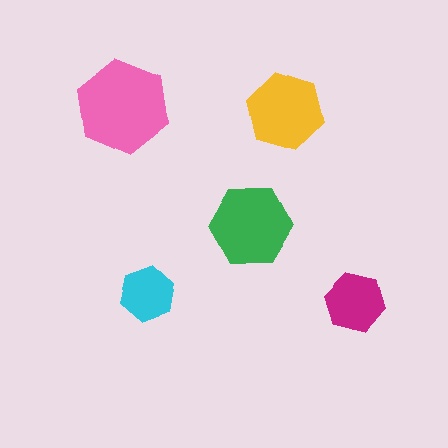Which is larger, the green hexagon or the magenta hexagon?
The green one.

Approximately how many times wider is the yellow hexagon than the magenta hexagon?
About 1.5 times wider.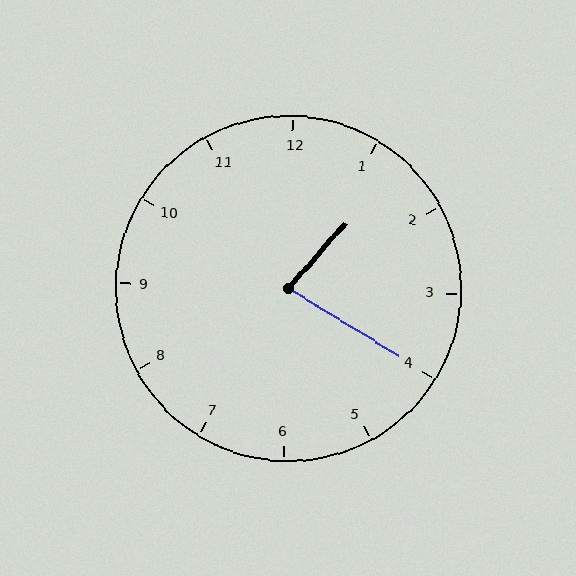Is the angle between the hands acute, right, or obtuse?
It is acute.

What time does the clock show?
1:20.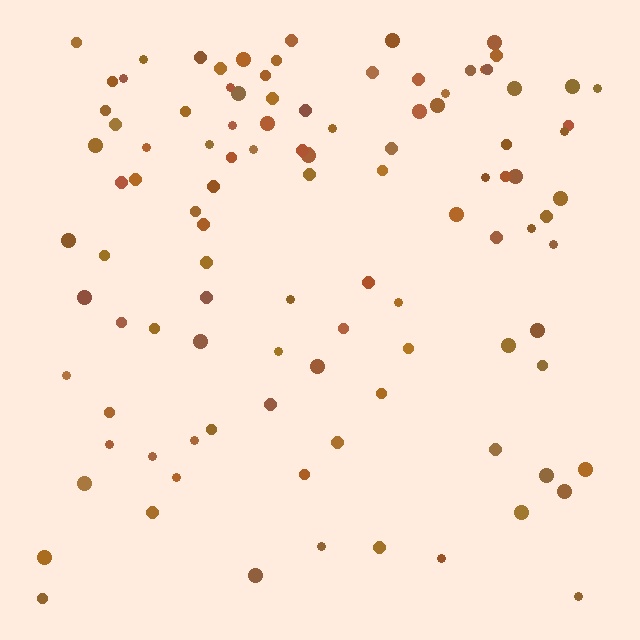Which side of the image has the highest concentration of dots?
The top.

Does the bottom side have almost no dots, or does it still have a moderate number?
Still a moderate number, just noticeably fewer than the top.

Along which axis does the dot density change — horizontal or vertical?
Vertical.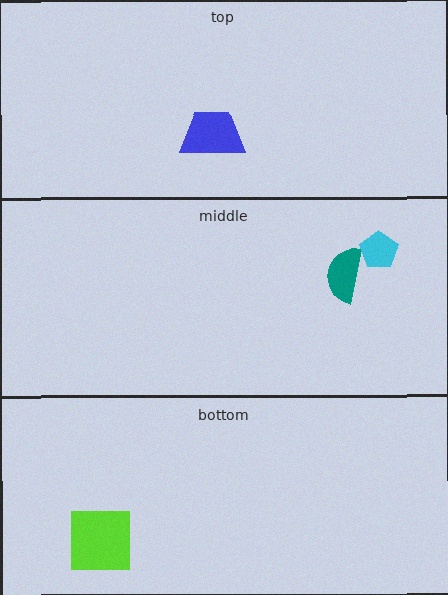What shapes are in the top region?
The blue trapezoid.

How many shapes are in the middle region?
2.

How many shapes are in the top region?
1.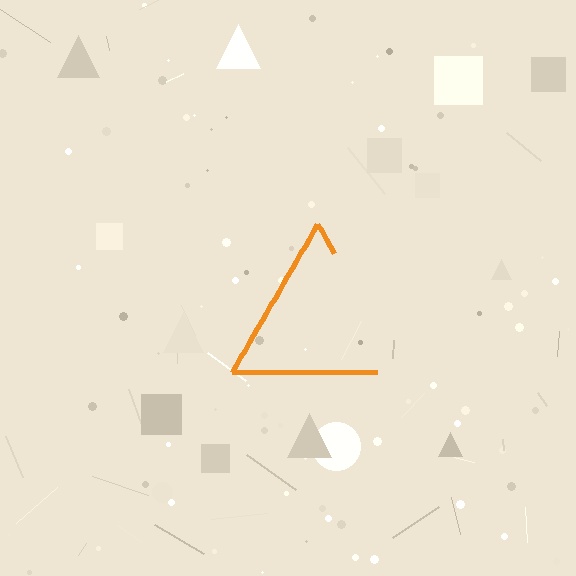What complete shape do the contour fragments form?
The contour fragments form a triangle.